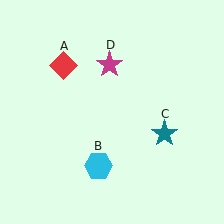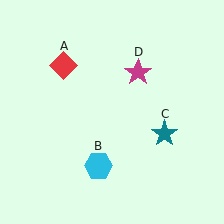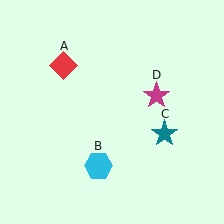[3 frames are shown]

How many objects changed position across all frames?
1 object changed position: magenta star (object D).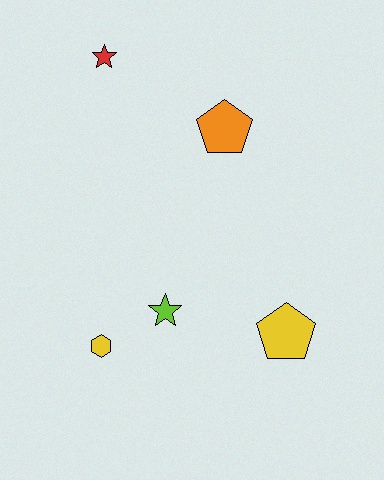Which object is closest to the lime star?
The yellow hexagon is closest to the lime star.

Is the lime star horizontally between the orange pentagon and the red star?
Yes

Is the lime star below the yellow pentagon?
No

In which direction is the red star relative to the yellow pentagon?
The red star is above the yellow pentagon.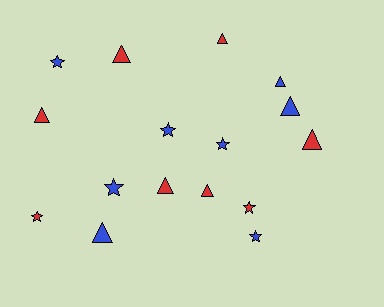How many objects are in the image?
There are 16 objects.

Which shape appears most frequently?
Triangle, with 9 objects.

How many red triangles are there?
There are 6 red triangles.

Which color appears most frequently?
Red, with 8 objects.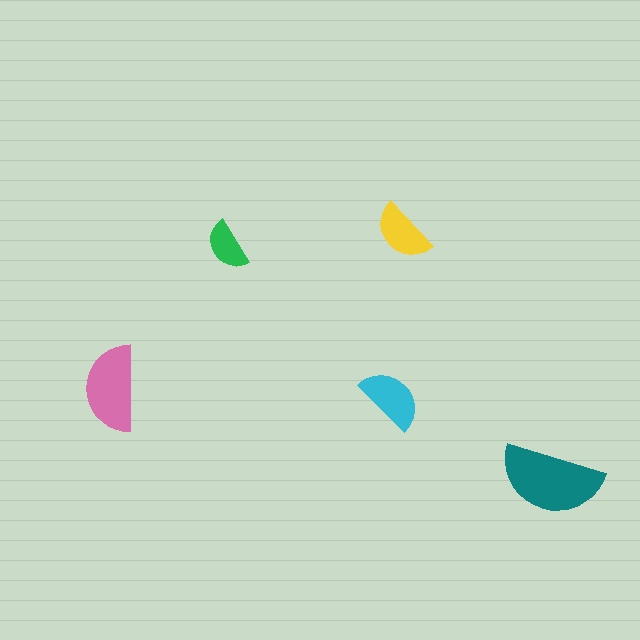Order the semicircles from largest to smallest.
the teal one, the pink one, the cyan one, the yellow one, the green one.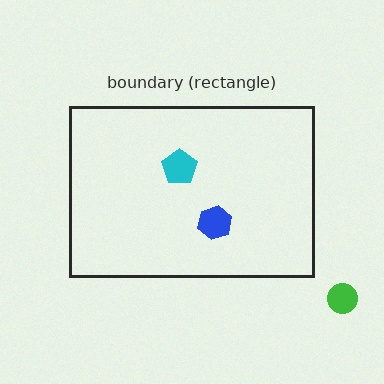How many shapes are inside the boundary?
2 inside, 1 outside.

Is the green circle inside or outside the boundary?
Outside.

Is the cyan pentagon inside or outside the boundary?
Inside.